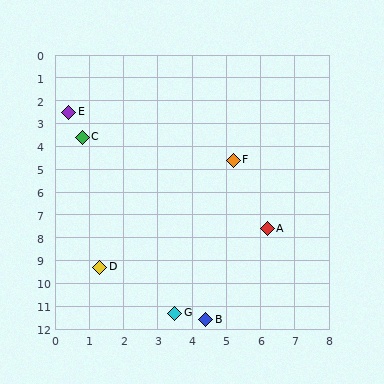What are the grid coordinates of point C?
Point C is at approximately (0.8, 3.6).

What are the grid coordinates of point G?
Point G is at approximately (3.5, 11.3).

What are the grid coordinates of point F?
Point F is at approximately (5.2, 4.6).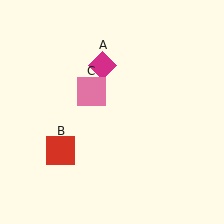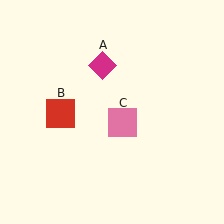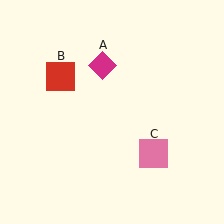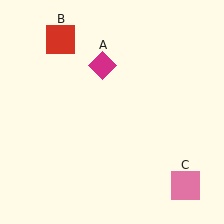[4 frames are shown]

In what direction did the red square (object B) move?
The red square (object B) moved up.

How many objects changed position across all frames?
2 objects changed position: red square (object B), pink square (object C).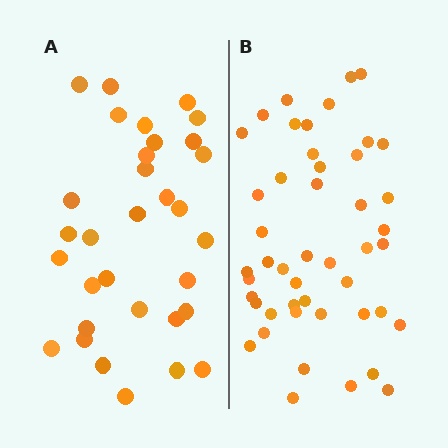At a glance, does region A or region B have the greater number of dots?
Region B (the right region) has more dots.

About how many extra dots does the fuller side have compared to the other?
Region B has approximately 15 more dots than region A.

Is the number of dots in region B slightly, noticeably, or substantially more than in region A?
Region B has substantially more. The ratio is roughly 1.5 to 1.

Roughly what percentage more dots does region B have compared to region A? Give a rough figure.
About 45% more.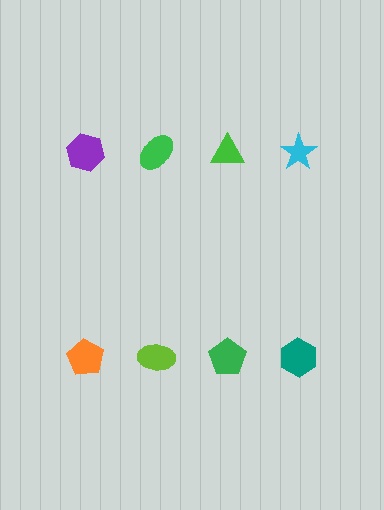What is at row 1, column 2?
A green ellipse.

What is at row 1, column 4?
A cyan star.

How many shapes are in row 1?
4 shapes.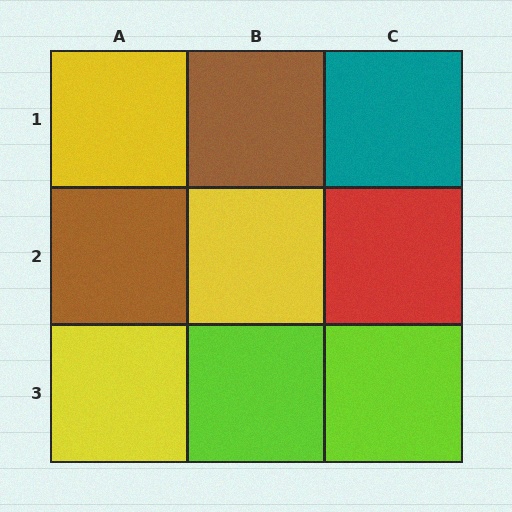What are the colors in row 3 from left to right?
Yellow, lime, lime.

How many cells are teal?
1 cell is teal.